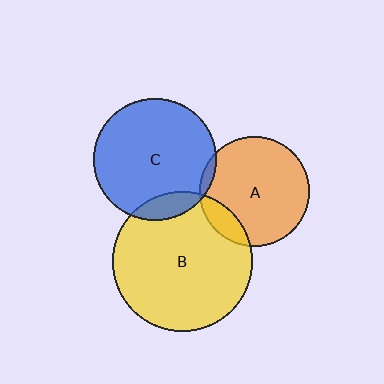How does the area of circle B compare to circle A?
Approximately 1.6 times.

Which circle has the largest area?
Circle B (yellow).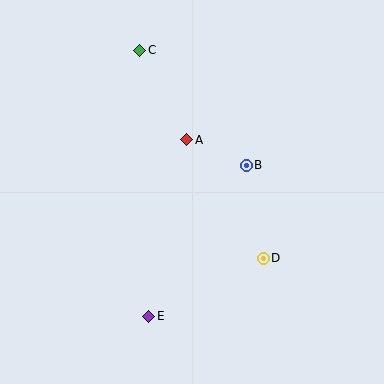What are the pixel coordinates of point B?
Point B is at (246, 165).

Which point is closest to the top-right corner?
Point B is closest to the top-right corner.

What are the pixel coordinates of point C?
Point C is at (140, 50).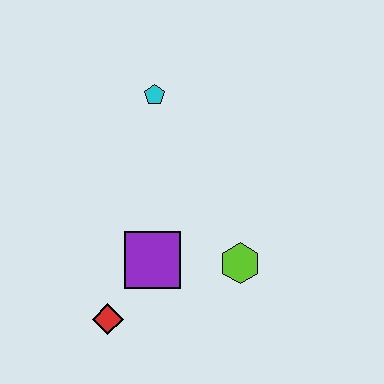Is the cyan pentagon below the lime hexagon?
No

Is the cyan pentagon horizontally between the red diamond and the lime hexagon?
Yes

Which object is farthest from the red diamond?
The cyan pentagon is farthest from the red diamond.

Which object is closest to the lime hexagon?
The purple square is closest to the lime hexagon.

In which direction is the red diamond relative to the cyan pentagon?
The red diamond is below the cyan pentagon.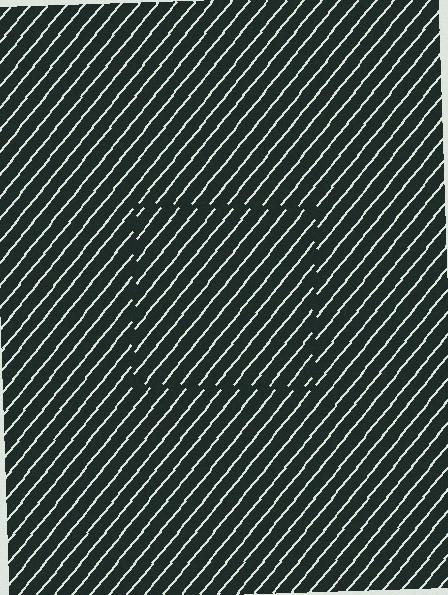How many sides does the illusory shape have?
4 sides — the line-ends trace a square.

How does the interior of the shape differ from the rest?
The interior of the shape contains the same grating, shifted by half a period — the contour is defined by the phase discontinuity where line-ends from the inner and outer gratings abut.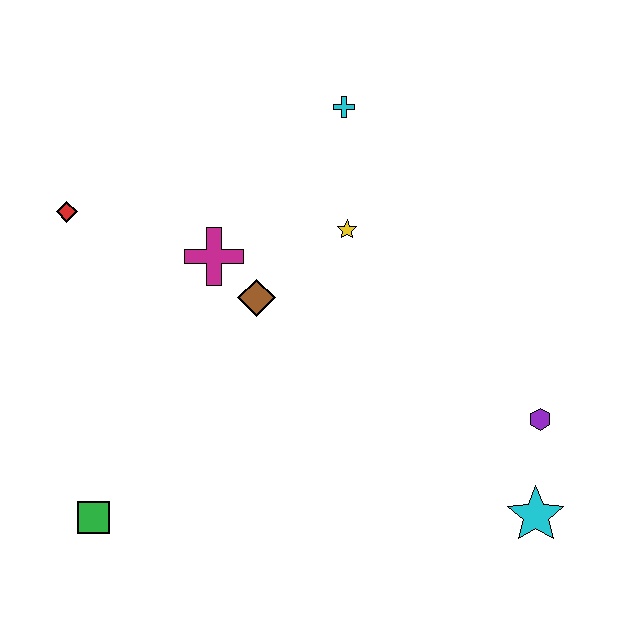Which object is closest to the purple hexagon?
The cyan star is closest to the purple hexagon.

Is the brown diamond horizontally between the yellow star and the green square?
Yes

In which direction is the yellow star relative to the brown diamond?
The yellow star is to the right of the brown diamond.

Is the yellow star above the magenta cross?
Yes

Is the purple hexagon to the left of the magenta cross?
No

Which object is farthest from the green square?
The cyan cross is farthest from the green square.